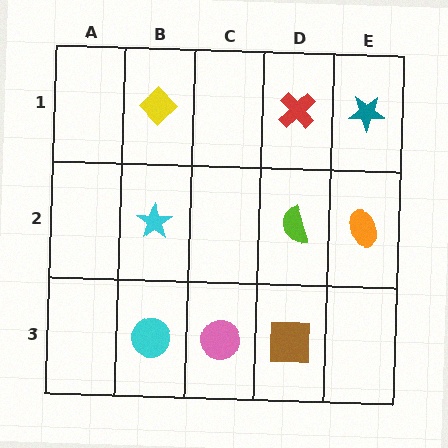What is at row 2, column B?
A cyan star.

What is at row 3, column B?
A cyan circle.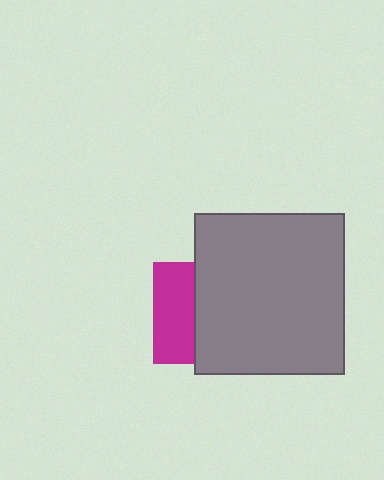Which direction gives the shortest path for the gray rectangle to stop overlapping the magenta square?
Moving right gives the shortest separation.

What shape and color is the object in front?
The object in front is a gray rectangle.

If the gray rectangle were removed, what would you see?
You would see the complete magenta square.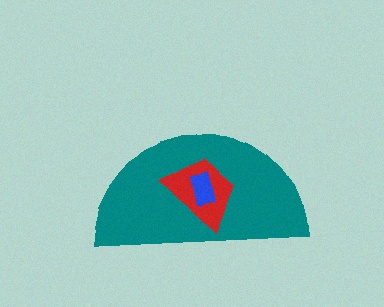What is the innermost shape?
The blue rectangle.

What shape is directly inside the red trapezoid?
The blue rectangle.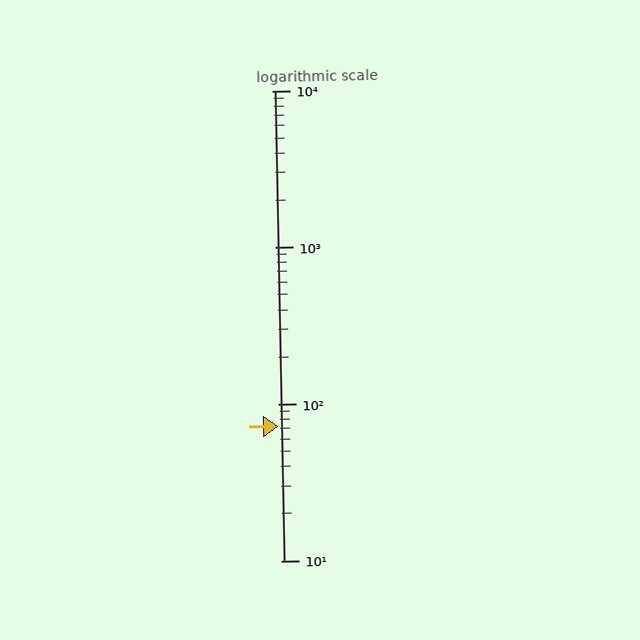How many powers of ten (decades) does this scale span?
The scale spans 3 decades, from 10 to 10000.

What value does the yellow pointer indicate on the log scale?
The pointer indicates approximately 72.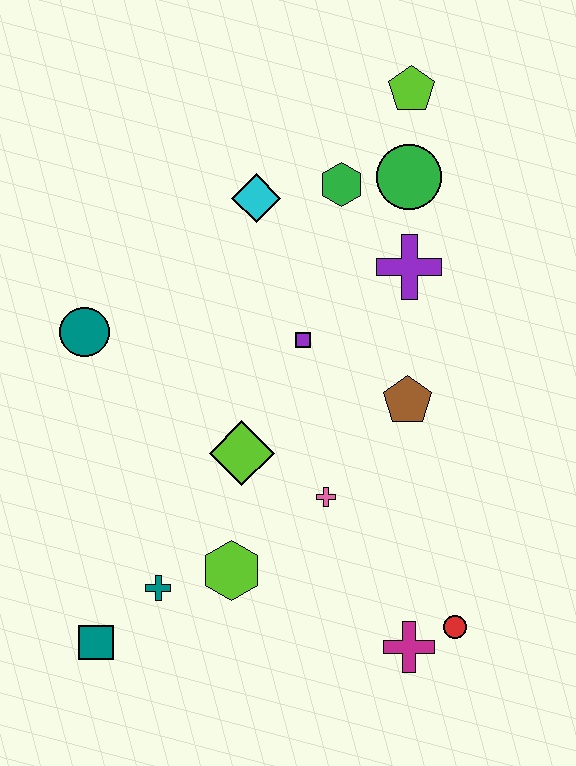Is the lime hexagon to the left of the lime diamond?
Yes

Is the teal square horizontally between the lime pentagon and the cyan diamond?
No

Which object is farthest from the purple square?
The teal square is farthest from the purple square.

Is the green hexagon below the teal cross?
No